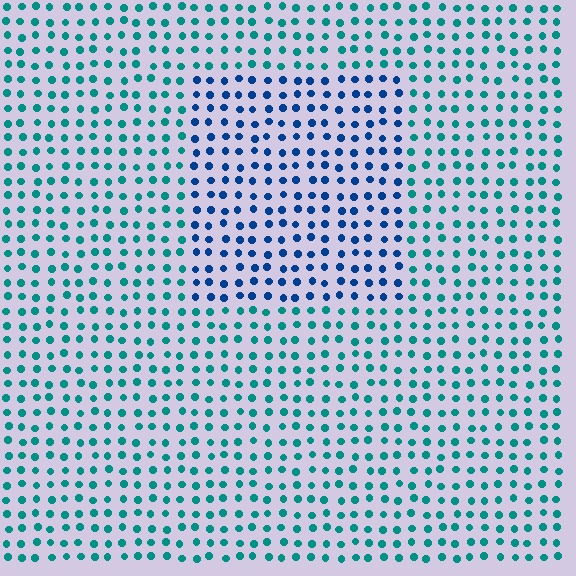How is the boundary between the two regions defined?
The boundary is defined purely by a slight shift in hue (about 39 degrees). Spacing, size, and orientation are identical on both sides.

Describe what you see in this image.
The image is filled with small teal elements in a uniform arrangement. A rectangle-shaped region is visible where the elements are tinted to a slightly different hue, forming a subtle color boundary.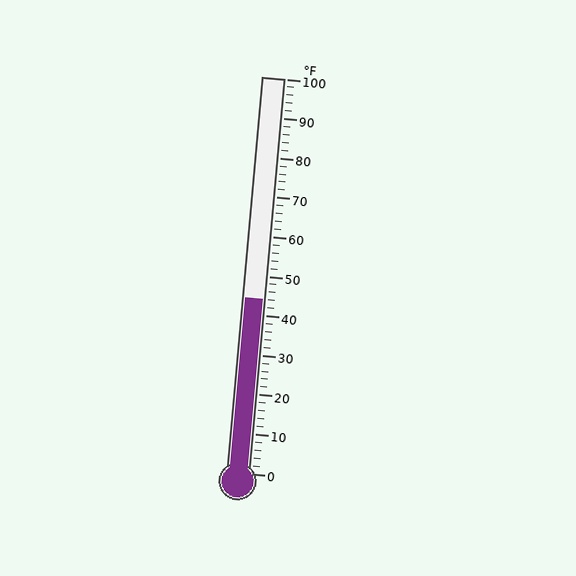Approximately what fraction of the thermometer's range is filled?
The thermometer is filled to approximately 45% of its range.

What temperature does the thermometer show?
The thermometer shows approximately 44°F.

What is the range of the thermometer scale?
The thermometer scale ranges from 0°F to 100°F.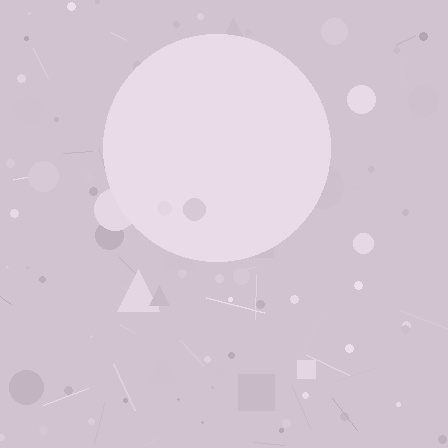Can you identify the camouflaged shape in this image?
The camouflaged shape is a circle.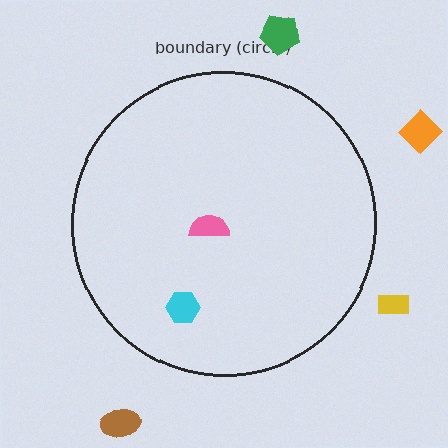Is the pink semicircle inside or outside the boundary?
Inside.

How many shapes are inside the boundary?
2 inside, 4 outside.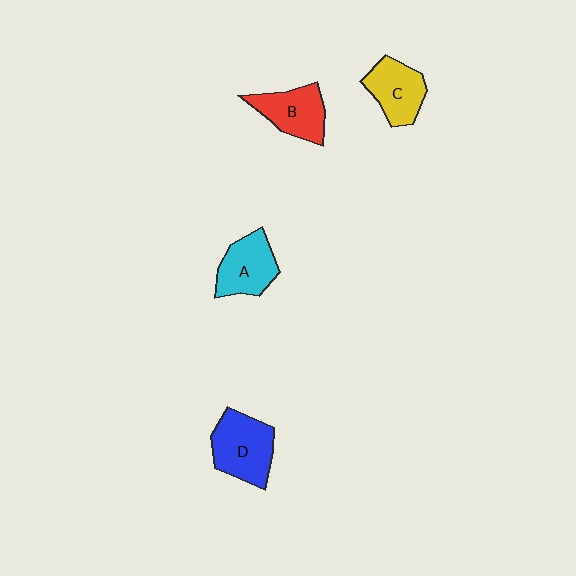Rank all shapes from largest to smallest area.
From largest to smallest: D (blue), A (cyan), B (red), C (yellow).